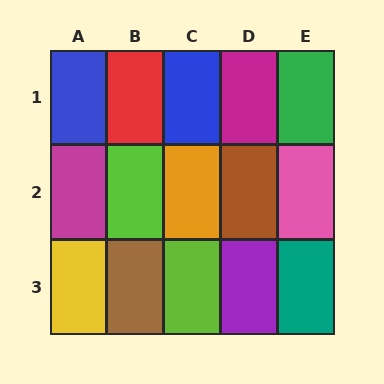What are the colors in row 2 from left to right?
Magenta, lime, orange, brown, pink.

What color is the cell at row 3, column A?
Yellow.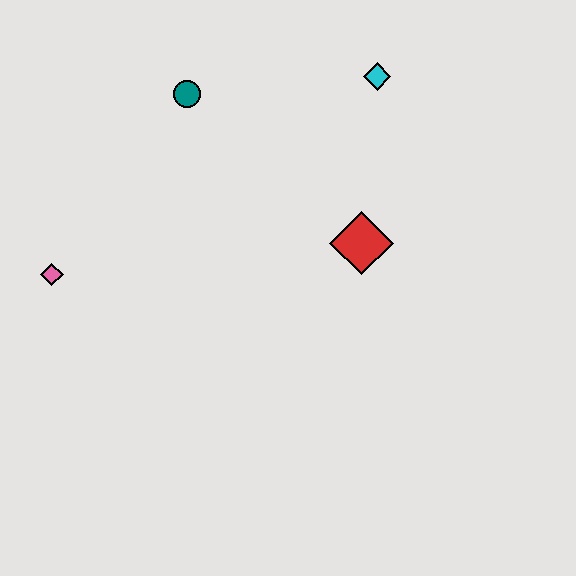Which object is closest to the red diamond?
The cyan diamond is closest to the red diamond.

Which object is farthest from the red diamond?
The pink diamond is farthest from the red diamond.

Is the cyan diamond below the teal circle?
No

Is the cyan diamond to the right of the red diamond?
Yes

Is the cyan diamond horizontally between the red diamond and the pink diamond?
No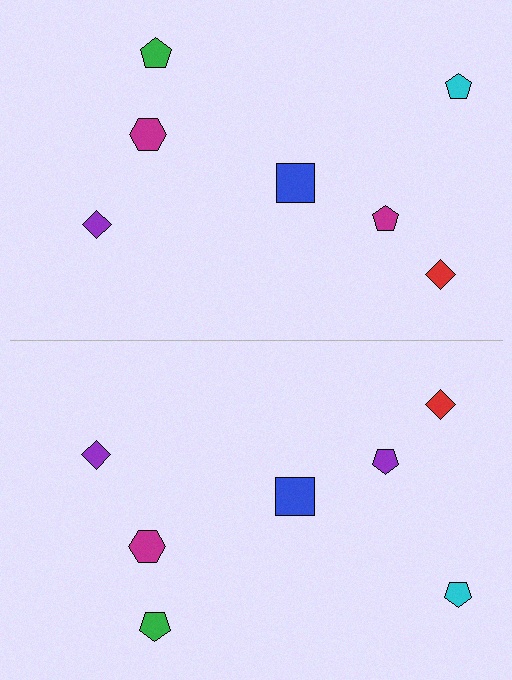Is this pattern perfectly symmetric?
No, the pattern is not perfectly symmetric. The purple pentagon on the bottom side breaks the symmetry — its mirror counterpart is magenta.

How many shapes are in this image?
There are 14 shapes in this image.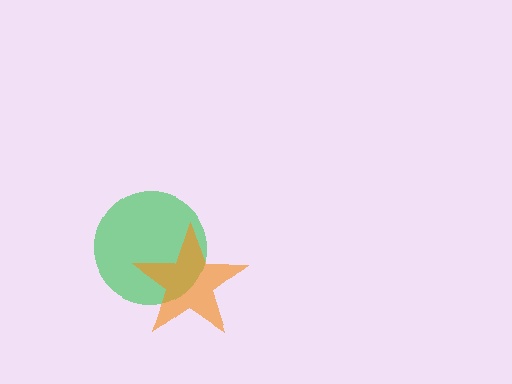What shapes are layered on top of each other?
The layered shapes are: a green circle, an orange star.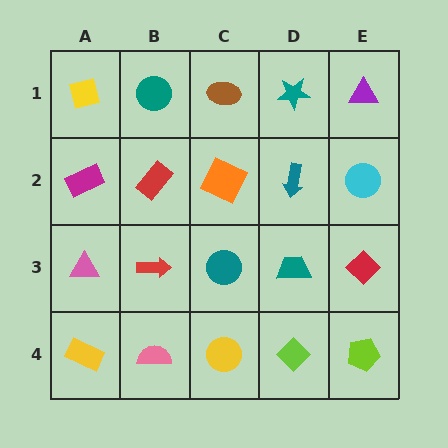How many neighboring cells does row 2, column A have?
3.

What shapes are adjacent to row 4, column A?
A pink triangle (row 3, column A), a pink semicircle (row 4, column B).